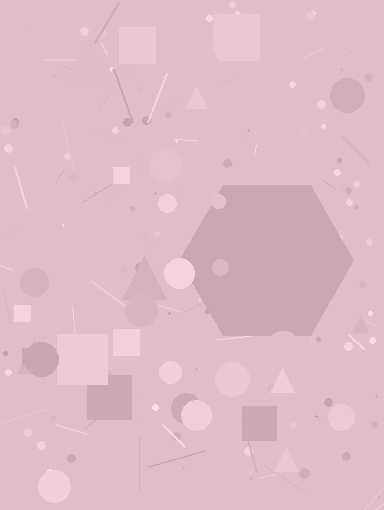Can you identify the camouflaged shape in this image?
The camouflaged shape is a hexagon.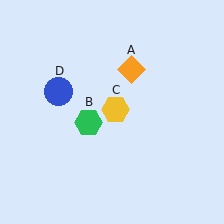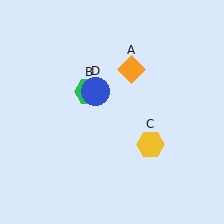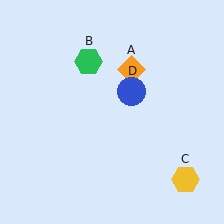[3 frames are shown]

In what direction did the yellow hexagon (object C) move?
The yellow hexagon (object C) moved down and to the right.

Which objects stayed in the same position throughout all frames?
Orange diamond (object A) remained stationary.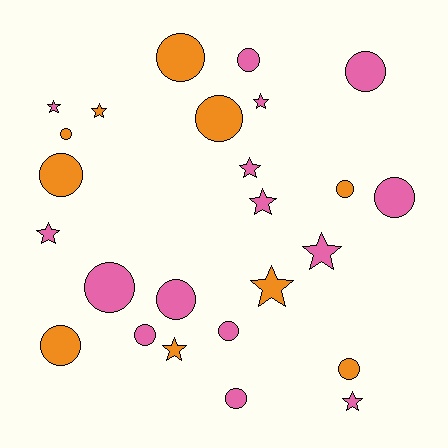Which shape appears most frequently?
Circle, with 15 objects.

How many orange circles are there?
There are 7 orange circles.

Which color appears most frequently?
Pink, with 15 objects.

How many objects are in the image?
There are 25 objects.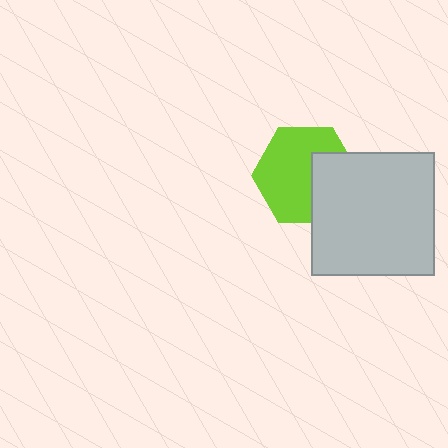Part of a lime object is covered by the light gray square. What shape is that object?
It is a hexagon.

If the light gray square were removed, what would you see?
You would see the complete lime hexagon.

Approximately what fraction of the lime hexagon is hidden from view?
Roughly 34% of the lime hexagon is hidden behind the light gray square.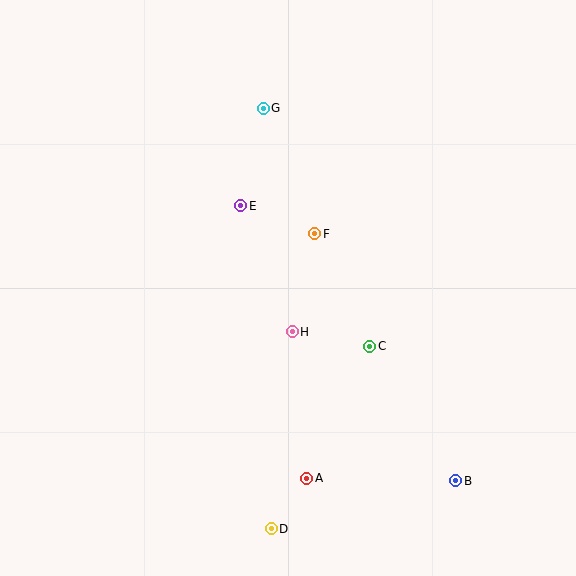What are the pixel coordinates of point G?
Point G is at (263, 108).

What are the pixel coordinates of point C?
Point C is at (370, 346).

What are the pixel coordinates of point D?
Point D is at (271, 529).